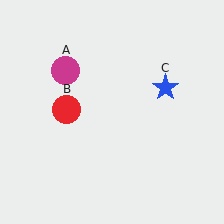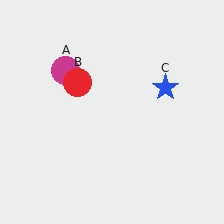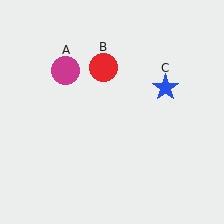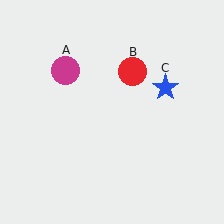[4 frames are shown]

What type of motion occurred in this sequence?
The red circle (object B) rotated clockwise around the center of the scene.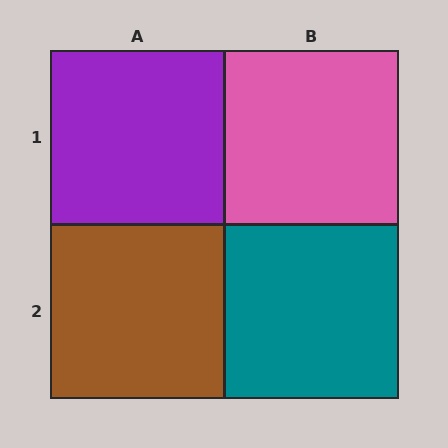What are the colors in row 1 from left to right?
Purple, pink.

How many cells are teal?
1 cell is teal.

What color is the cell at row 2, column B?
Teal.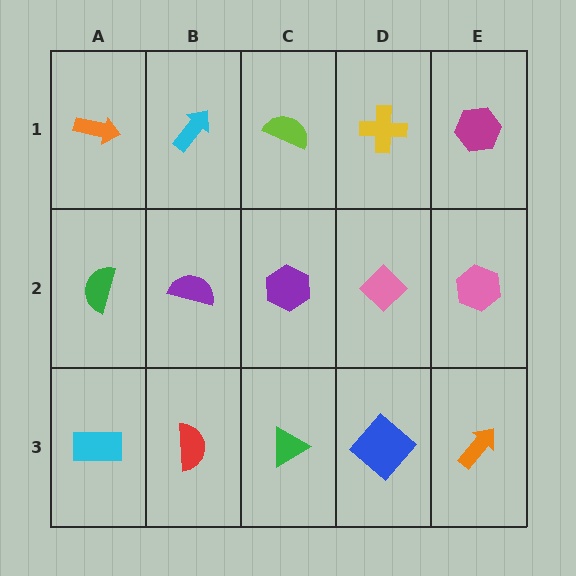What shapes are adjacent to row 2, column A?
An orange arrow (row 1, column A), a cyan rectangle (row 3, column A), a purple semicircle (row 2, column B).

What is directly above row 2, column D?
A yellow cross.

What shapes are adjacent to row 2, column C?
A lime semicircle (row 1, column C), a green triangle (row 3, column C), a purple semicircle (row 2, column B), a pink diamond (row 2, column D).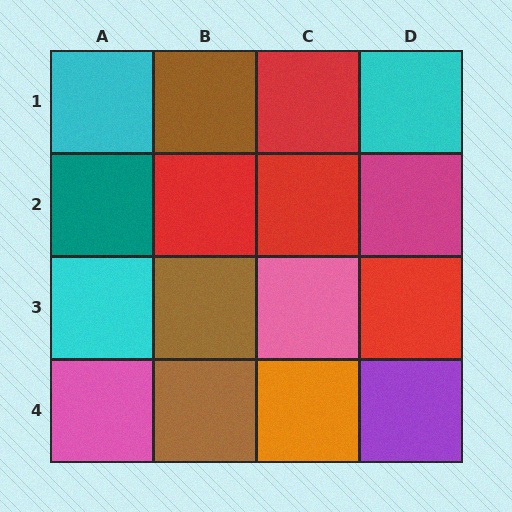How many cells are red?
4 cells are red.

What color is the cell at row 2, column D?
Magenta.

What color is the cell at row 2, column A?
Teal.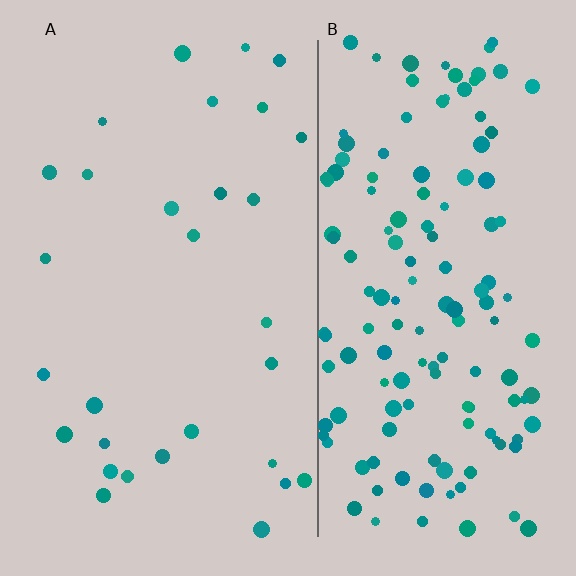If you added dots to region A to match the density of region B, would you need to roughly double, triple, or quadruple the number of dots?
Approximately quadruple.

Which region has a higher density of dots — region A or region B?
B (the right).